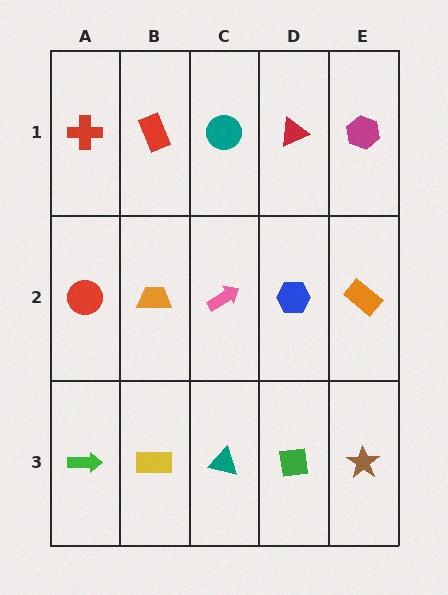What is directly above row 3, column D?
A blue hexagon.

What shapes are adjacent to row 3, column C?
A pink arrow (row 2, column C), a yellow rectangle (row 3, column B), a green square (row 3, column D).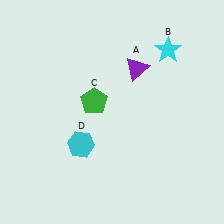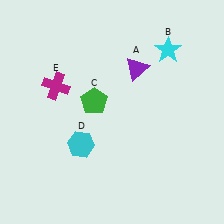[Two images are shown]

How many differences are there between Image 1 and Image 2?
There is 1 difference between the two images.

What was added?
A magenta cross (E) was added in Image 2.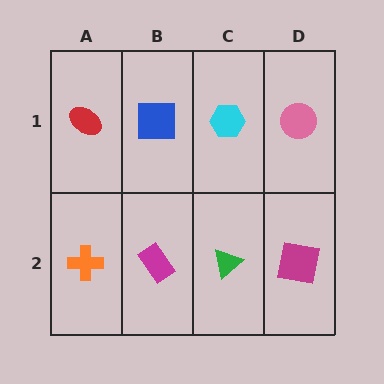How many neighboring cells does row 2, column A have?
2.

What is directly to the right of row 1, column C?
A pink circle.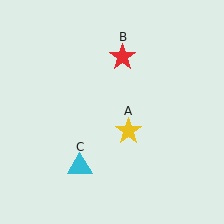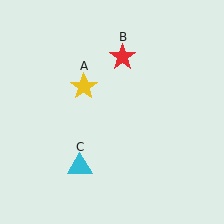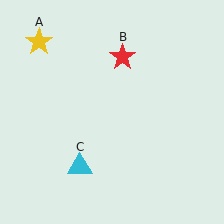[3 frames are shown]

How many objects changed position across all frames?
1 object changed position: yellow star (object A).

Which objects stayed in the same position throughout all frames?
Red star (object B) and cyan triangle (object C) remained stationary.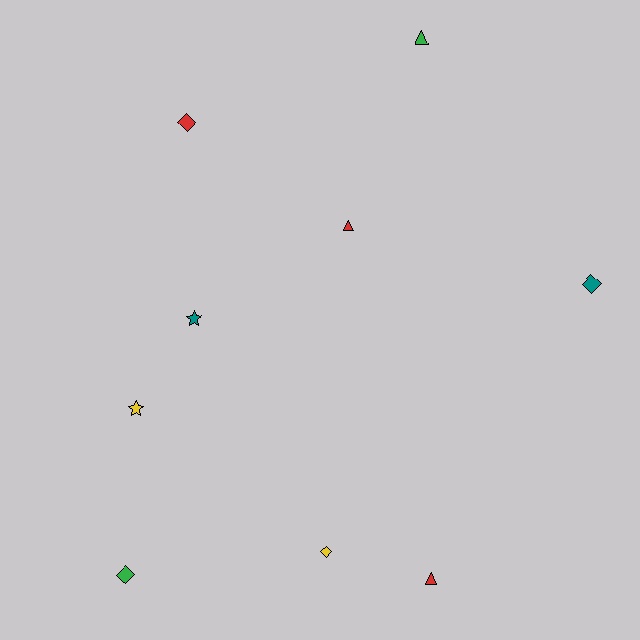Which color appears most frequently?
Red, with 3 objects.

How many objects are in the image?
There are 9 objects.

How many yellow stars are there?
There is 1 yellow star.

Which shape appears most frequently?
Diamond, with 4 objects.